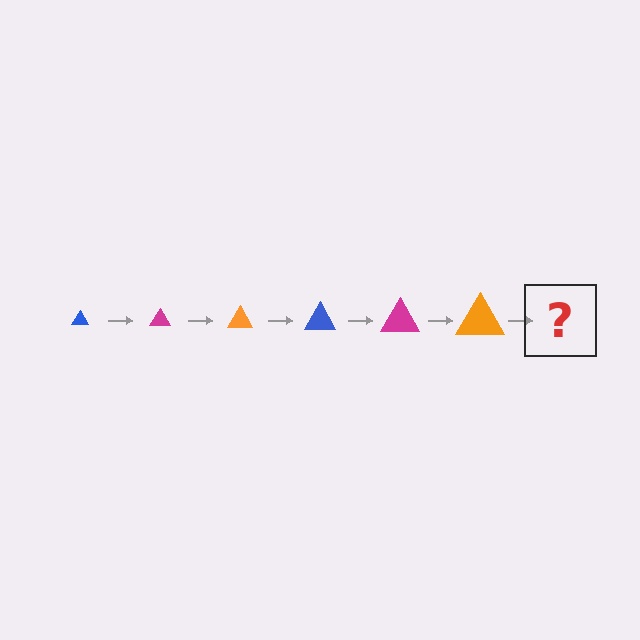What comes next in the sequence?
The next element should be a blue triangle, larger than the previous one.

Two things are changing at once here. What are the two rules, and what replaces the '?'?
The two rules are that the triangle grows larger each step and the color cycles through blue, magenta, and orange. The '?' should be a blue triangle, larger than the previous one.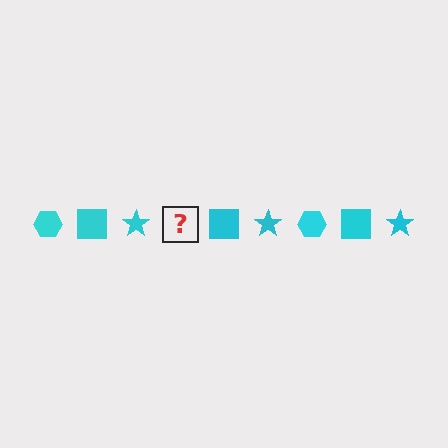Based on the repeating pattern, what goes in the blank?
The blank should be a cyan hexagon.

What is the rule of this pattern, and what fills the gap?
The rule is that the pattern cycles through hexagon, square, star shapes in cyan. The gap should be filled with a cyan hexagon.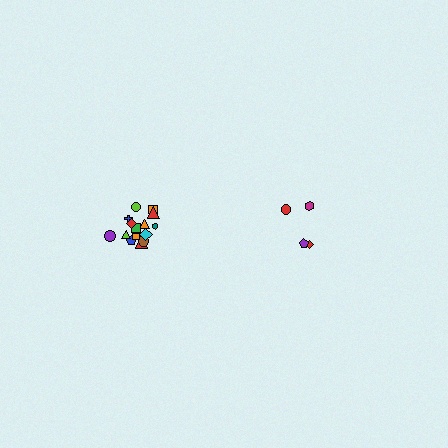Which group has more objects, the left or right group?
The left group.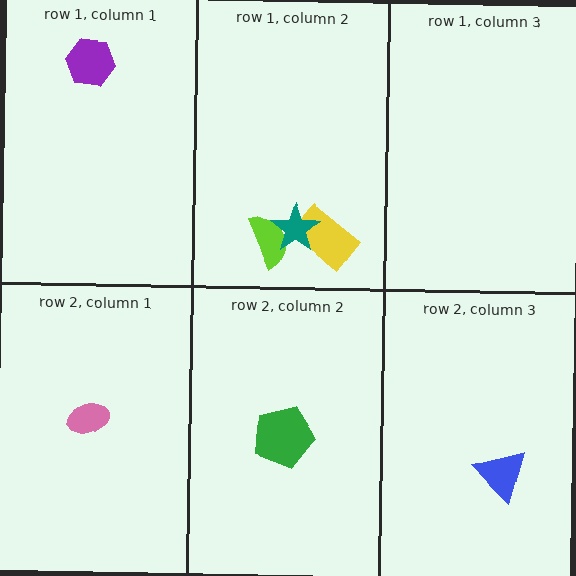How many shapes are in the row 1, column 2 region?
3.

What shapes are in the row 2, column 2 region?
The green pentagon.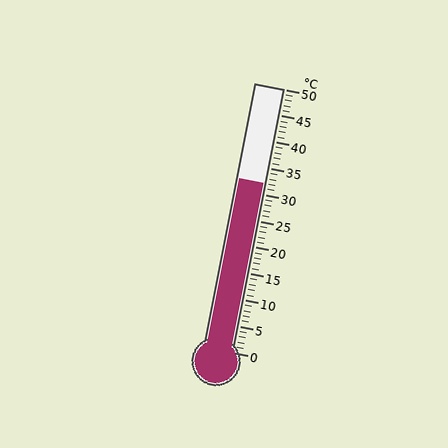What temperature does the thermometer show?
The thermometer shows approximately 32°C.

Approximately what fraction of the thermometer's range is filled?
The thermometer is filled to approximately 65% of its range.